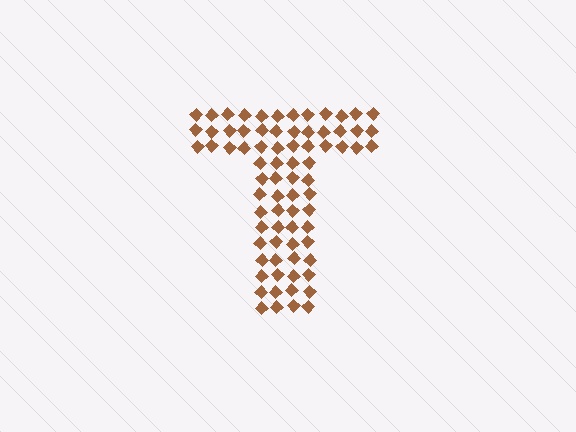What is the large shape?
The large shape is the letter T.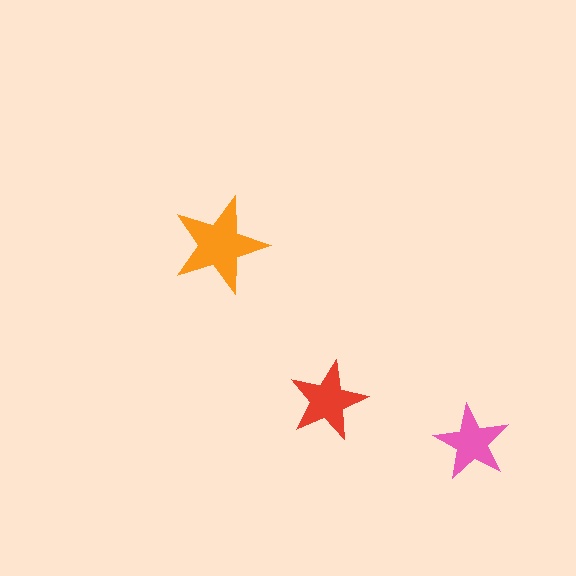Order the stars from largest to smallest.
the orange one, the red one, the pink one.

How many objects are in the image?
There are 3 objects in the image.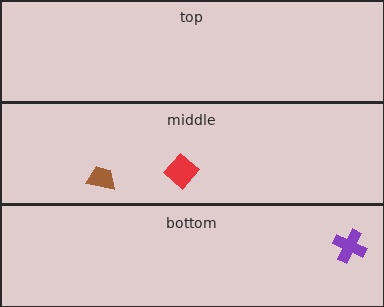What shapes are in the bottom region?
The purple cross.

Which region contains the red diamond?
The middle region.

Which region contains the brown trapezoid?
The middle region.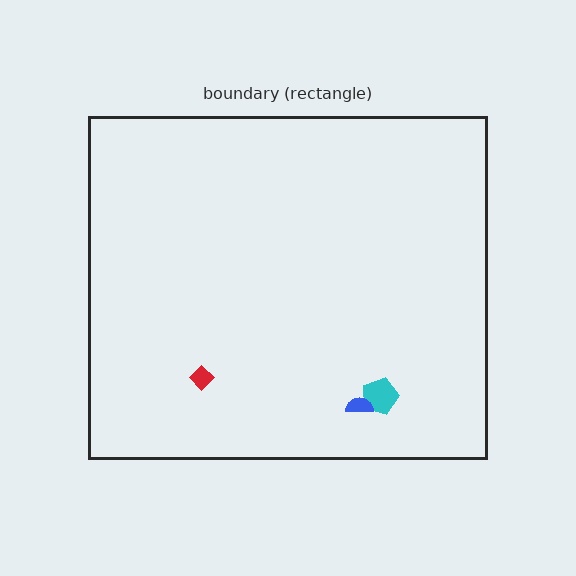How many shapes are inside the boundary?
3 inside, 0 outside.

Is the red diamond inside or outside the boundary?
Inside.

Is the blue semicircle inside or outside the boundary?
Inside.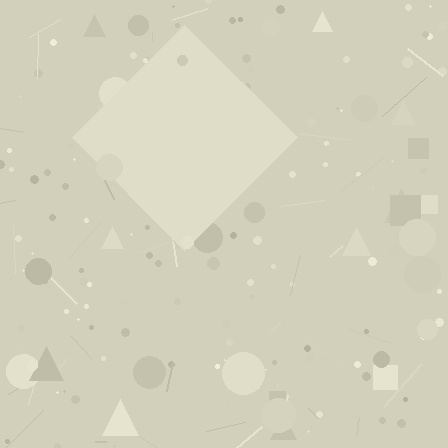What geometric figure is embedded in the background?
A diamond is embedded in the background.